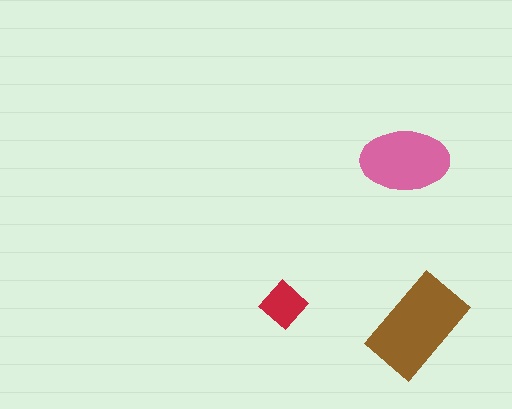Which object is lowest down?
The brown rectangle is bottommost.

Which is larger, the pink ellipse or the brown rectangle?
The brown rectangle.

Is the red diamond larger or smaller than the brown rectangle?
Smaller.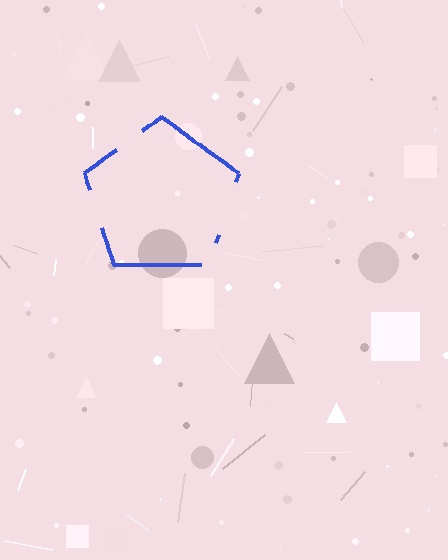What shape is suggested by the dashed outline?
The dashed outline suggests a pentagon.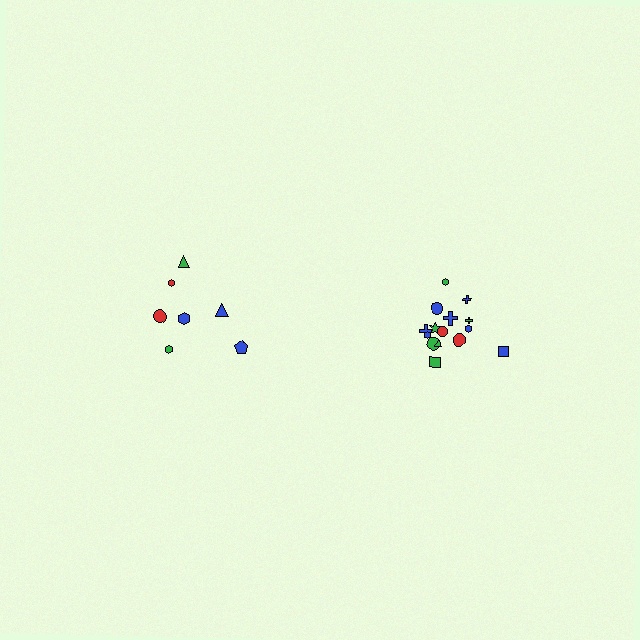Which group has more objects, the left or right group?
The right group.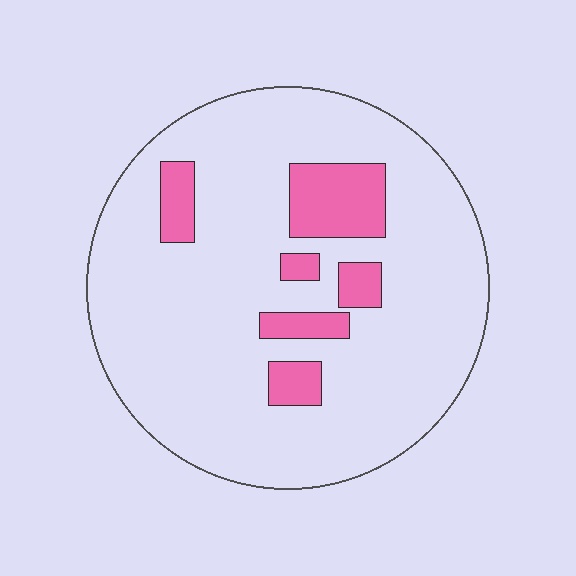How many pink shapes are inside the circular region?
6.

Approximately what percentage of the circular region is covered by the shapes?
Approximately 15%.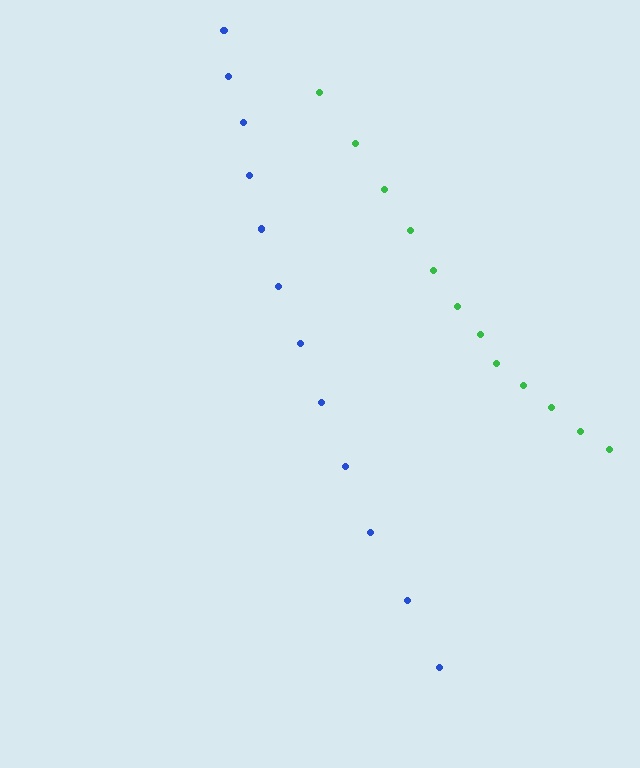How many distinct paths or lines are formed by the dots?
There are 2 distinct paths.